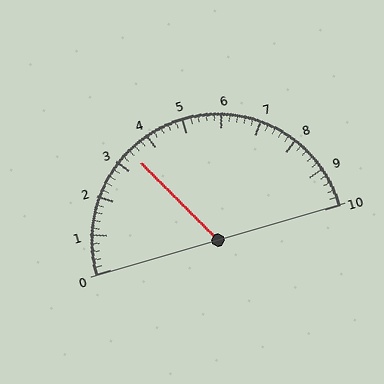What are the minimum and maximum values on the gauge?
The gauge ranges from 0 to 10.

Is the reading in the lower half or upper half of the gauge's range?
The reading is in the lower half of the range (0 to 10).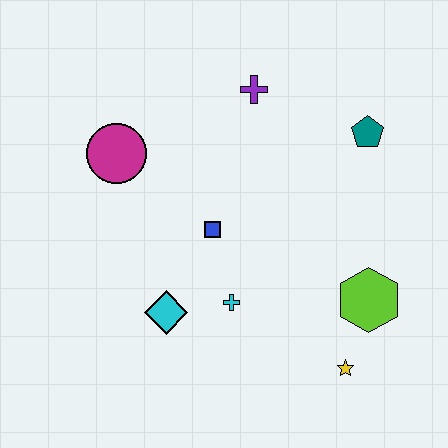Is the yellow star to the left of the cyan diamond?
No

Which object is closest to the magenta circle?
The blue square is closest to the magenta circle.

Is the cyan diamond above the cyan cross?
No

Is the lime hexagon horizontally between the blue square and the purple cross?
No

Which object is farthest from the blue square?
The yellow star is farthest from the blue square.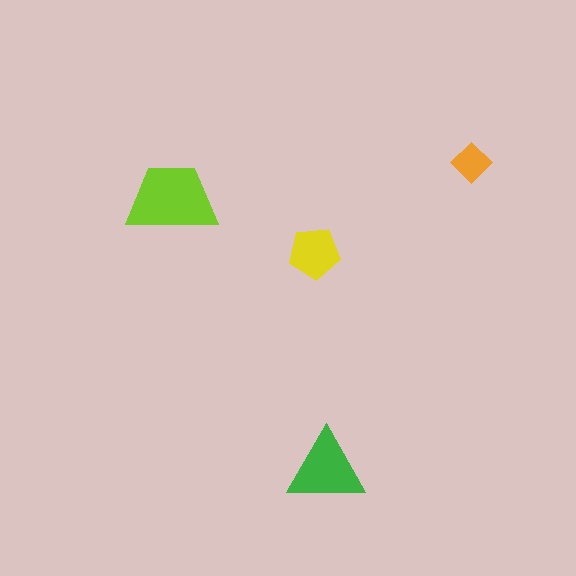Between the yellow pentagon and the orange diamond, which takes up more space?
The yellow pentagon.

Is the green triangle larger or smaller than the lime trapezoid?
Smaller.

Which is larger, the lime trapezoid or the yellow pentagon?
The lime trapezoid.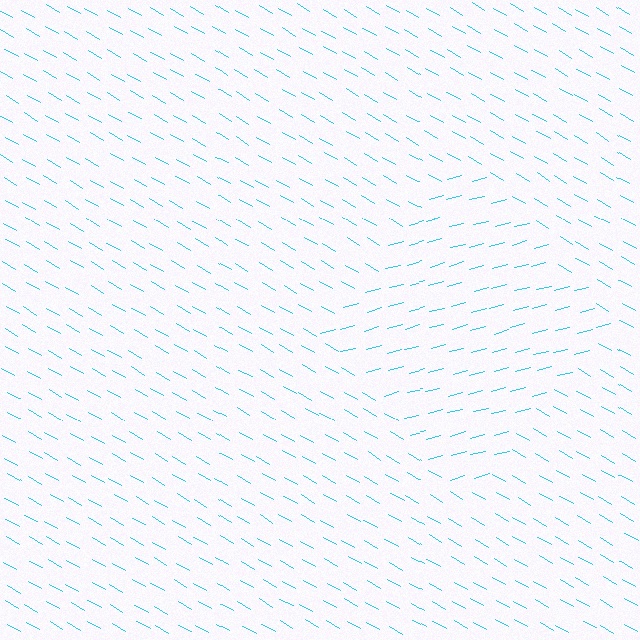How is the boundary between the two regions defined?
The boundary is defined purely by a change in line orientation (approximately 45 degrees difference). All lines are the same color and thickness.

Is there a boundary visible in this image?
Yes, there is a texture boundary formed by a change in line orientation.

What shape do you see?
I see a diamond.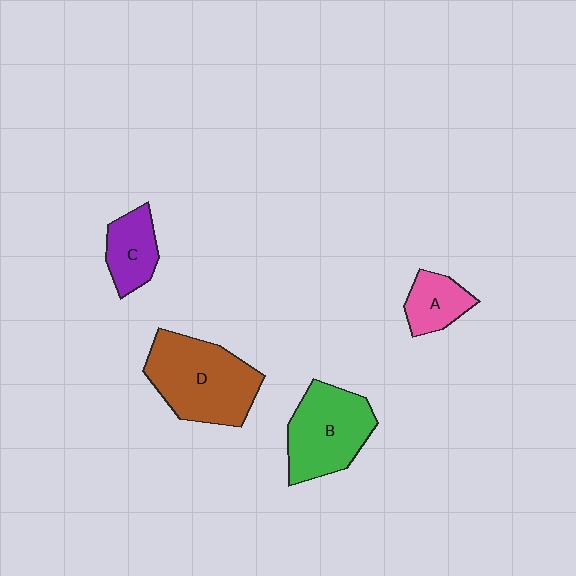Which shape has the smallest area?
Shape A (pink).